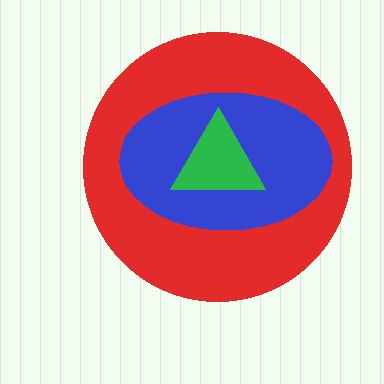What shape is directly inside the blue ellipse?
The green triangle.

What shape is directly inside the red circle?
The blue ellipse.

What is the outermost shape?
The red circle.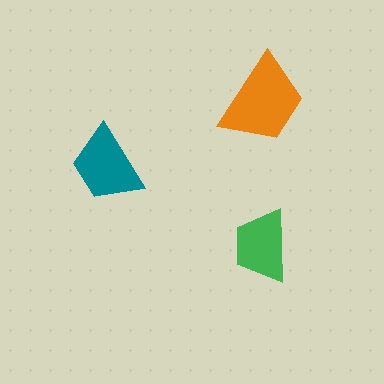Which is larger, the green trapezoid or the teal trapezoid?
The teal one.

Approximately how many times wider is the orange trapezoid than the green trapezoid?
About 1.5 times wider.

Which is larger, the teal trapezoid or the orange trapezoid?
The orange one.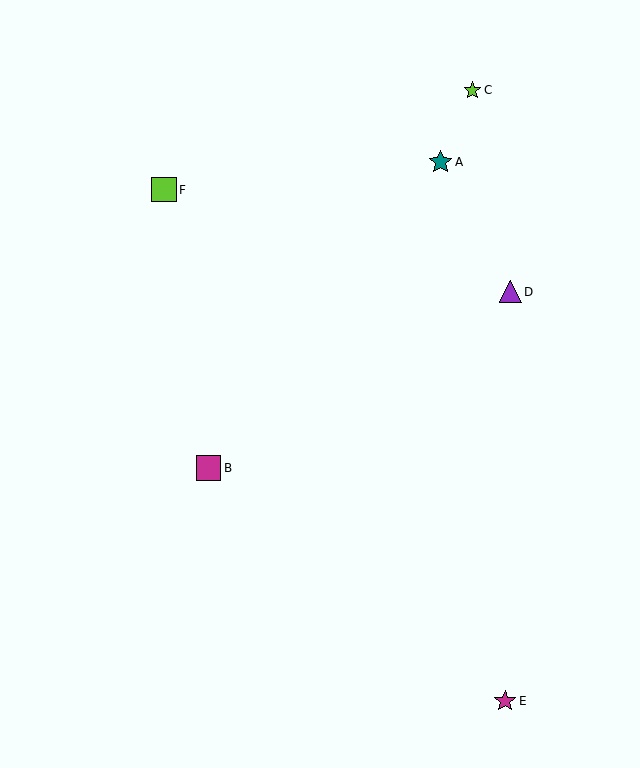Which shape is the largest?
The magenta square (labeled B) is the largest.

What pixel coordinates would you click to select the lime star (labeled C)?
Click at (472, 90) to select the lime star C.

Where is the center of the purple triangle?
The center of the purple triangle is at (510, 292).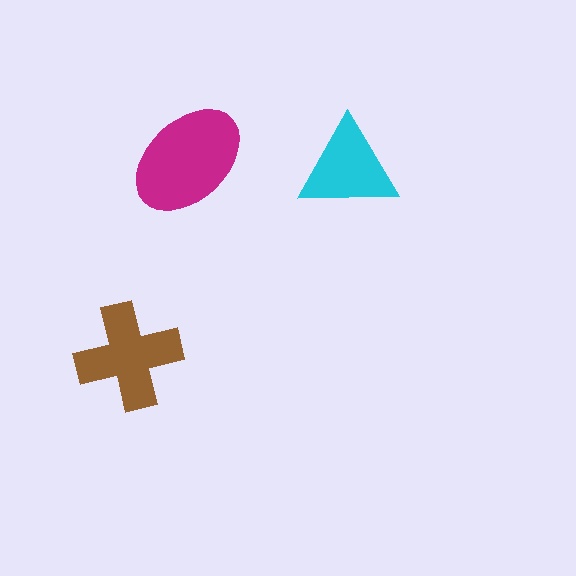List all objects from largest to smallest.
The magenta ellipse, the brown cross, the cyan triangle.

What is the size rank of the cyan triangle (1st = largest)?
3rd.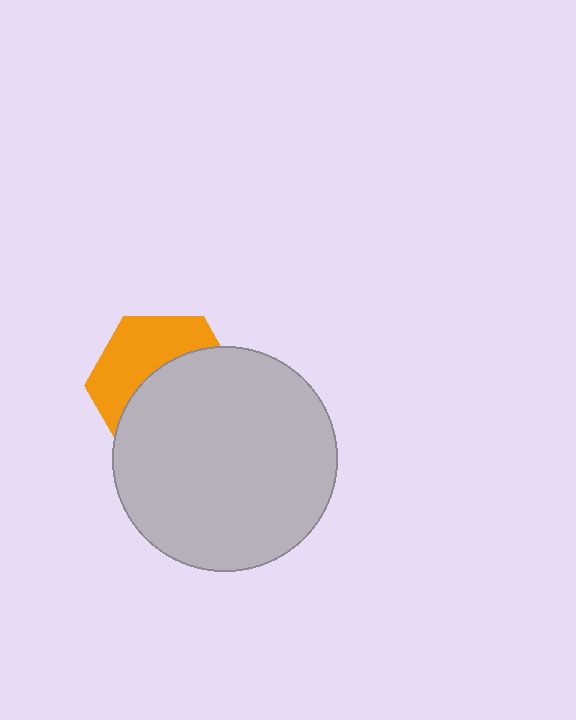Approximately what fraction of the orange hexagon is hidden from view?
Roughly 58% of the orange hexagon is hidden behind the light gray circle.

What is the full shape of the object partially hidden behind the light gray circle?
The partially hidden object is an orange hexagon.